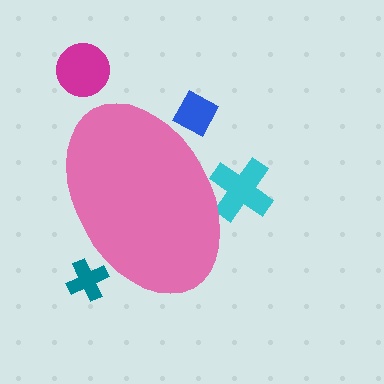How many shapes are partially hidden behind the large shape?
3 shapes are partially hidden.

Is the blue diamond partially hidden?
Yes, the blue diamond is partially hidden behind the pink ellipse.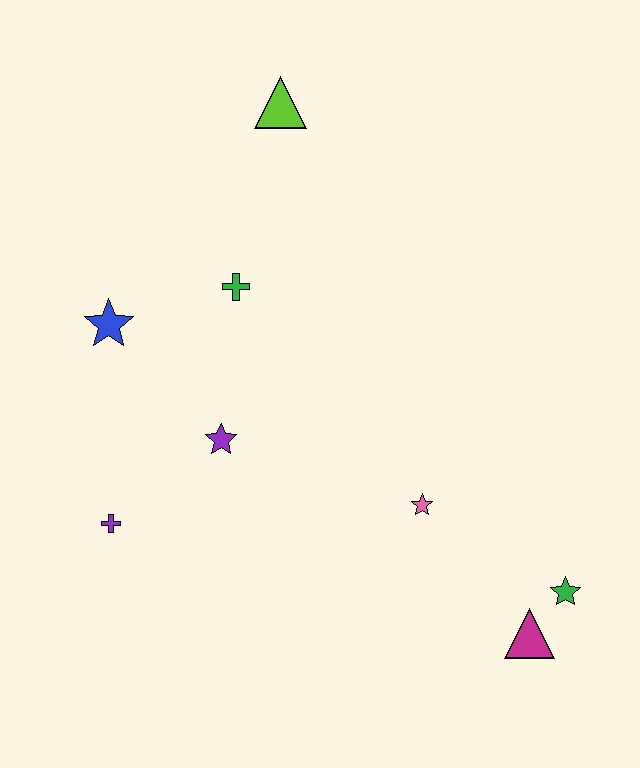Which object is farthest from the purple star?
The green star is farthest from the purple star.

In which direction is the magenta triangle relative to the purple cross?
The magenta triangle is to the right of the purple cross.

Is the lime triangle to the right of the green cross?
Yes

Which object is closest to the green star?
The magenta triangle is closest to the green star.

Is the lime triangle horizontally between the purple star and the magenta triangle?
Yes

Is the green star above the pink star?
No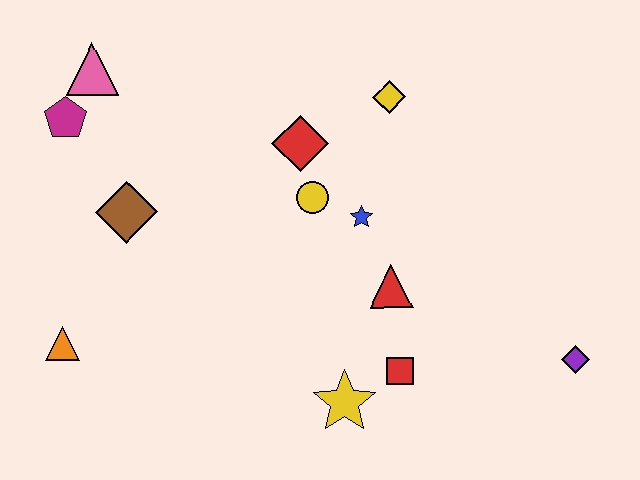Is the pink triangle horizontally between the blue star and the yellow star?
No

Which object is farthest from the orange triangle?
The purple diamond is farthest from the orange triangle.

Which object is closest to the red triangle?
The blue star is closest to the red triangle.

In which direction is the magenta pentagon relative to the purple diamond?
The magenta pentagon is to the left of the purple diamond.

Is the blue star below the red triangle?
No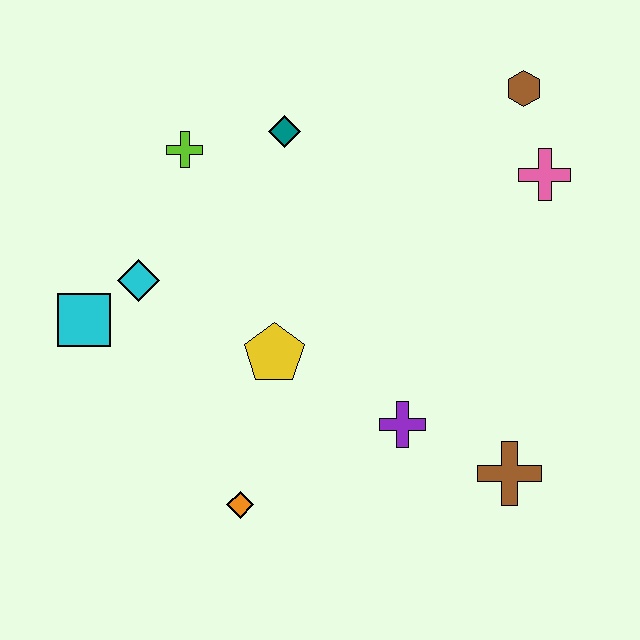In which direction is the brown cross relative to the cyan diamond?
The brown cross is to the right of the cyan diamond.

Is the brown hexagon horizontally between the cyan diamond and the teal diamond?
No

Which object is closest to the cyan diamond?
The cyan square is closest to the cyan diamond.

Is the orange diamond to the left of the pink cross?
Yes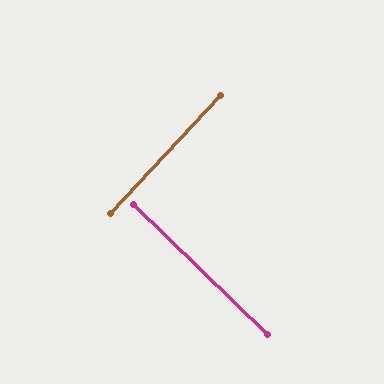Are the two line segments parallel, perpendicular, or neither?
Perpendicular — they meet at approximately 89°.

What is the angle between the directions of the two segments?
Approximately 89 degrees.